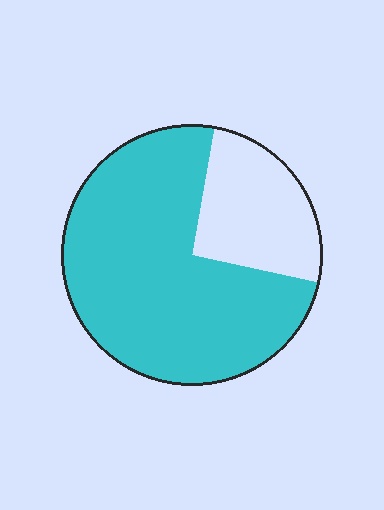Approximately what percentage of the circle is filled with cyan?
Approximately 75%.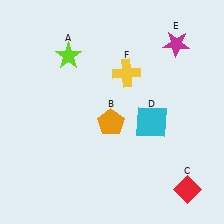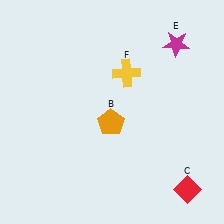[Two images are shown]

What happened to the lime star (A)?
The lime star (A) was removed in Image 2. It was in the top-left area of Image 1.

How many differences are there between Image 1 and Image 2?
There are 2 differences between the two images.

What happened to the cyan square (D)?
The cyan square (D) was removed in Image 2. It was in the bottom-right area of Image 1.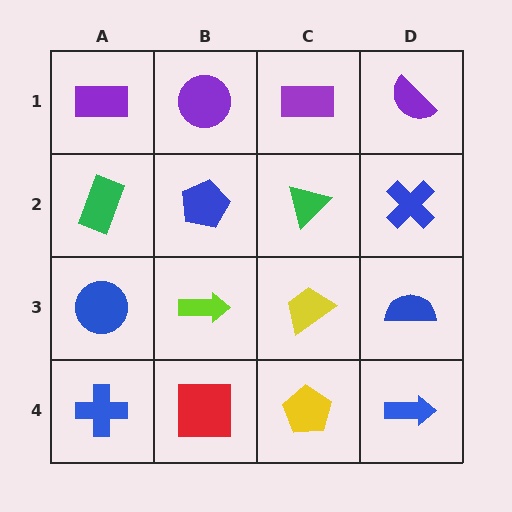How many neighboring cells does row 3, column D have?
3.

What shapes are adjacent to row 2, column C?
A purple rectangle (row 1, column C), a yellow trapezoid (row 3, column C), a blue pentagon (row 2, column B), a blue cross (row 2, column D).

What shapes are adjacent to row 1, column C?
A green triangle (row 2, column C), a purple circle (row 1, column B), a purple semicircle (row 1, column D).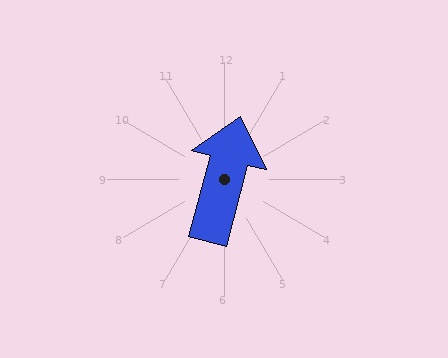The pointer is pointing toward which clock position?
Roughly 12 o'clock.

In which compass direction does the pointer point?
North.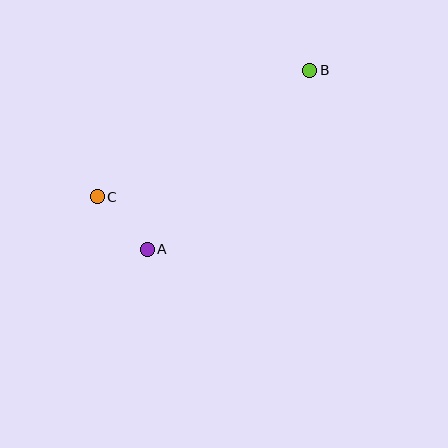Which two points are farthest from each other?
Points B and C are farthest from each other.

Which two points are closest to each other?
Points A and C are closest to each other.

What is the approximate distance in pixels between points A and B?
The distance between A and B is approximately 242 pixels.